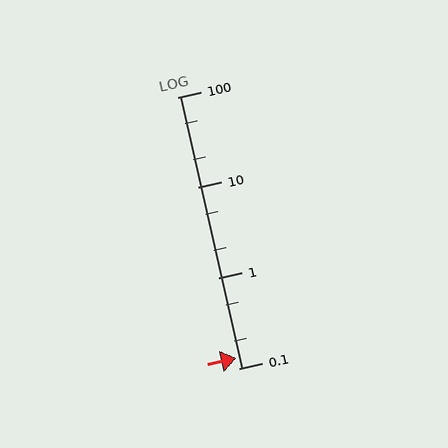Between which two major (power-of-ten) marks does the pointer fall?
The pointer is between 0.1 and 1.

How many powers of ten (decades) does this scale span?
The scale spans 3 decades, from 0.1 to 100.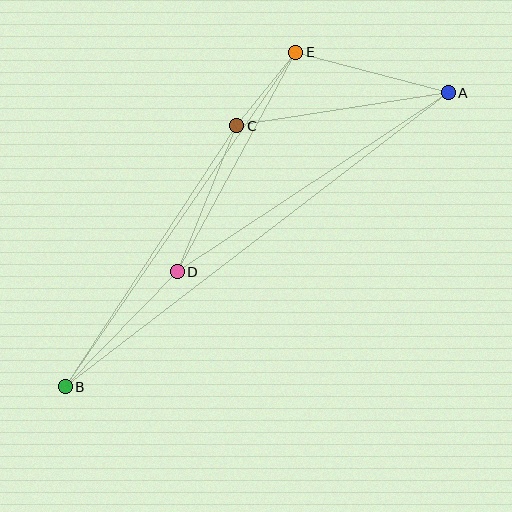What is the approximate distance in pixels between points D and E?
The distance between D and E is approximately 250 pixels.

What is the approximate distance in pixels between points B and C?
The distance between B and C is approximately 312 pixels.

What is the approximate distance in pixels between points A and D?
The distance between A and D is approximately 325 pixels.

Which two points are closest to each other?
Points C and E are closest to each other.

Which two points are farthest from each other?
Points A and B are farthest from each other.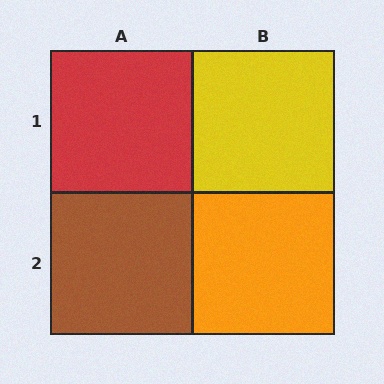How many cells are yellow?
1 cell is yellow.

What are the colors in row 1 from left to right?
Red, yellow.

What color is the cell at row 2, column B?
Orange.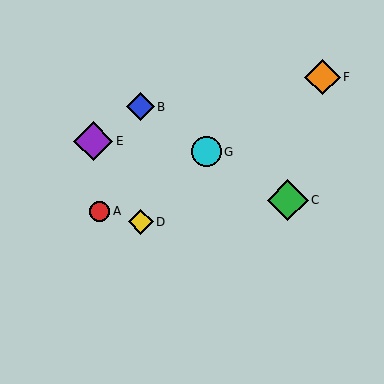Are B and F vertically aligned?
No, B is at x≈141 and F is at x≈322.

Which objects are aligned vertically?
Objects B, D are aligned vertically.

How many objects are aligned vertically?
2 objects (B, D) are aligned vertically.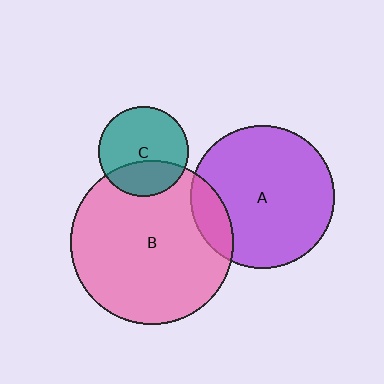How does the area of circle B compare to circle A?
Approximately 1.3 times.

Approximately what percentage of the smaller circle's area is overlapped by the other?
Approximately 15%.